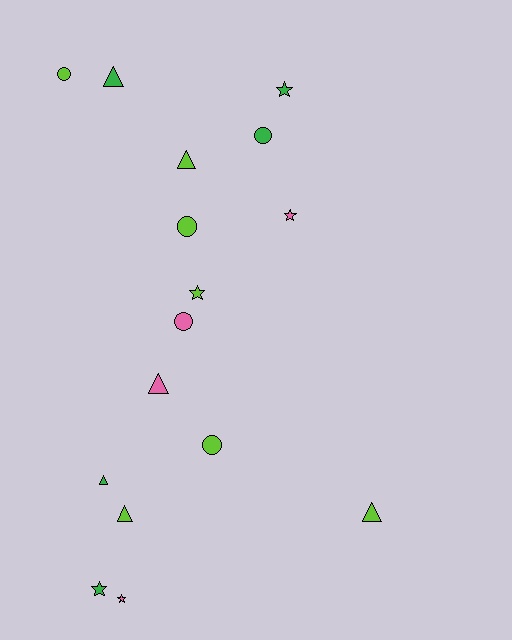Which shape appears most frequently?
Triangle, with 6 objects.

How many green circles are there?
There is 1 green circle.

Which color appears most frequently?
Lime, with 7 objects.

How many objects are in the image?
There are 16 objects.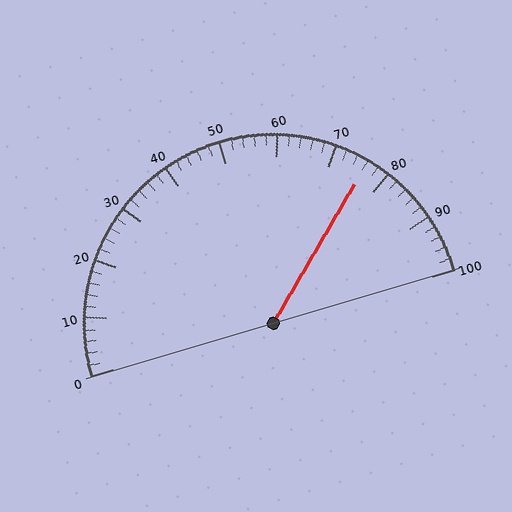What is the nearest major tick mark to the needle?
The nearest major tick mark is 80.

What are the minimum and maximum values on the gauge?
The gauge ranges from 0 to 100.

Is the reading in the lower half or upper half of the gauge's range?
The reading is in the upper half of the range (0 to 100).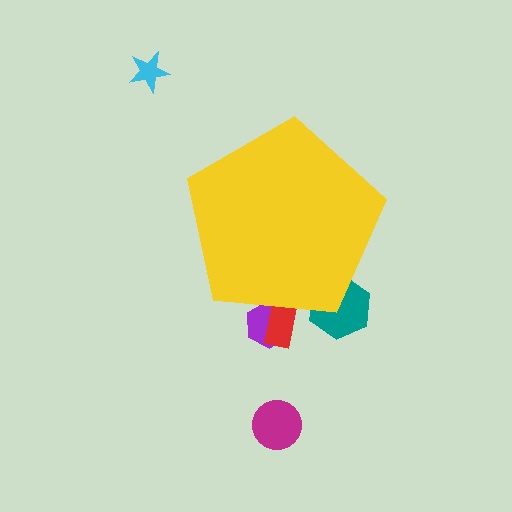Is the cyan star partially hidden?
No, the cyan star is fully visible.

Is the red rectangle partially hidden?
Yes, the red rectangle is partially hidden behind the yellow pentagon.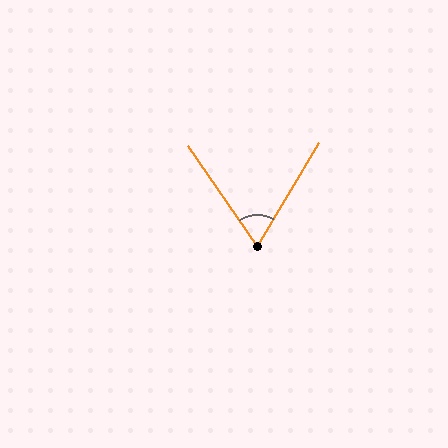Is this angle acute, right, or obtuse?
It is acute.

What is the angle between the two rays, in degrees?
Approximately 66 degrees.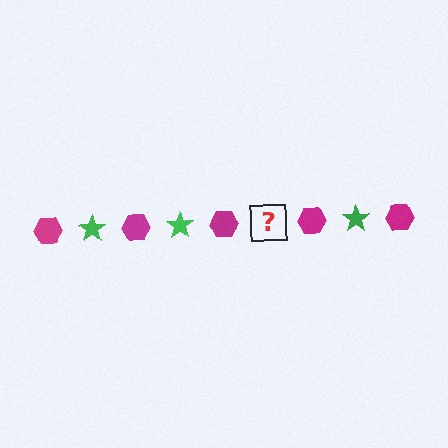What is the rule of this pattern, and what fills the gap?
The rule is that the pattern alternates between magenta hexagon and green star. The gap should be filled with a green star.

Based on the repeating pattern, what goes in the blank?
The blank should be a green star.